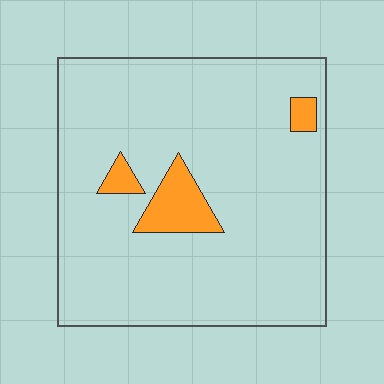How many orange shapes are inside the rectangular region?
3.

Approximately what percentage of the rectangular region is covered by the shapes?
Approximately 10%.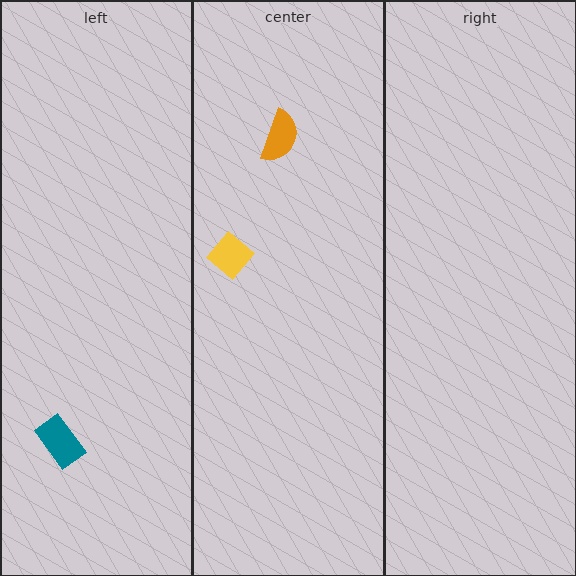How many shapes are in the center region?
2.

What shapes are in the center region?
The orange semicircle, the yellow diamond.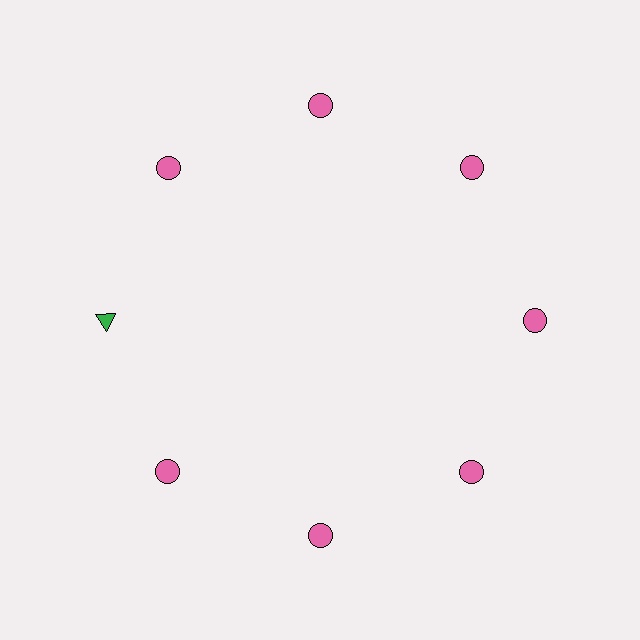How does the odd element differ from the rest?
It differs in both color (green instead of pink) and shape (triangle instead of circle).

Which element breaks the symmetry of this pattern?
The green triangle at roughly the 9 o'clock position breaks the symmetry. All other shapes are pink circles.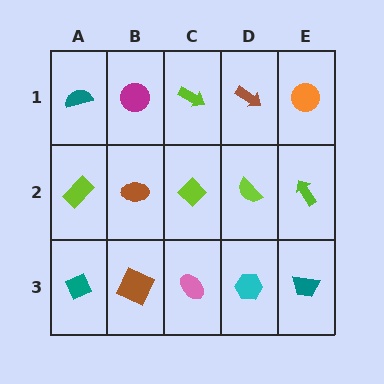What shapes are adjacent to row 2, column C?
A lime arrow (row 1, column C), a pink ellipse (row 3, column C), a brown ellipse (row 2, column B), a lime semicircle (row 2, column D).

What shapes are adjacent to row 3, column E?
A lime arrow (row 2, column E), a cyan hexagon (row 3, column D).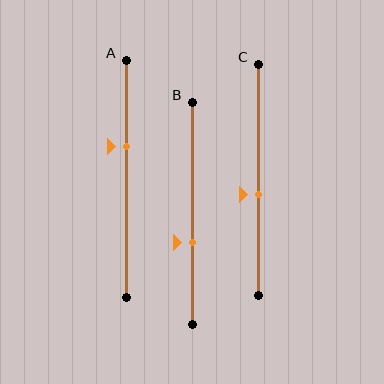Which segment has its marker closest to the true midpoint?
Segment C has its marker closest to the true midpoint.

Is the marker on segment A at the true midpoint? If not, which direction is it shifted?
No, the marker on segment A is shifted upward by about 13% of the segment length.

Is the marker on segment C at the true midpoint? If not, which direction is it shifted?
No, the marker on segment C is shifted downward by about 7% of the segment length.